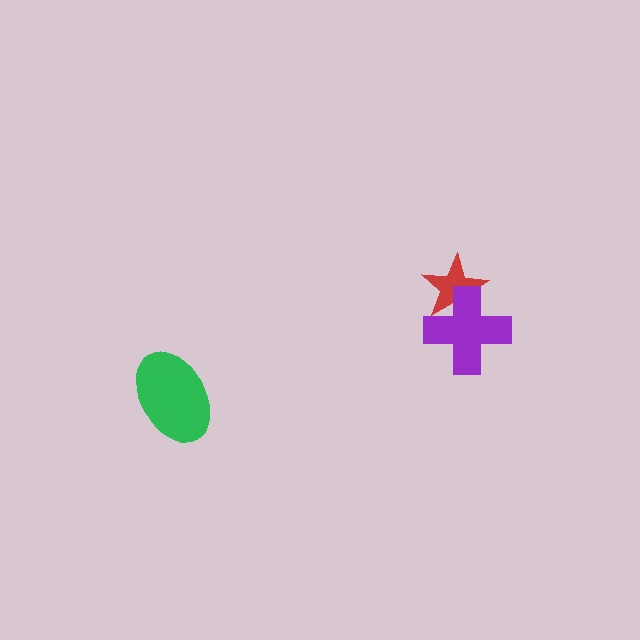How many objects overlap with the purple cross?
1 object overlaps with the purple cross.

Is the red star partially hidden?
Yes, it is partially covered by another shape.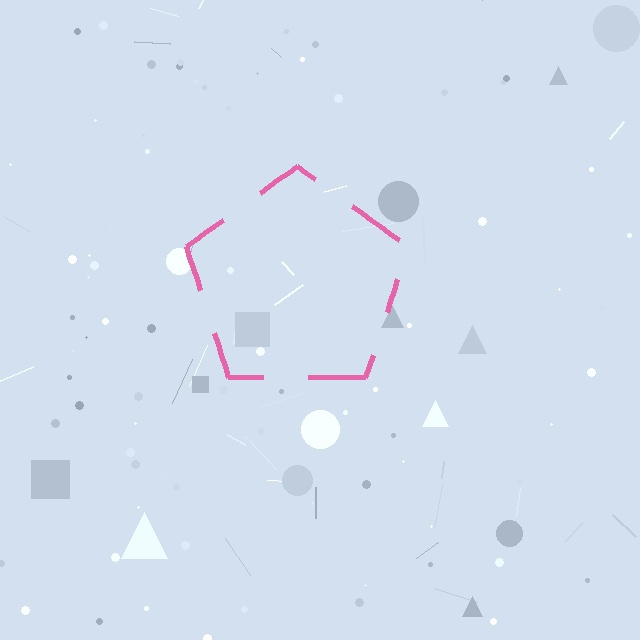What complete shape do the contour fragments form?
The contour fragments form a pentagon.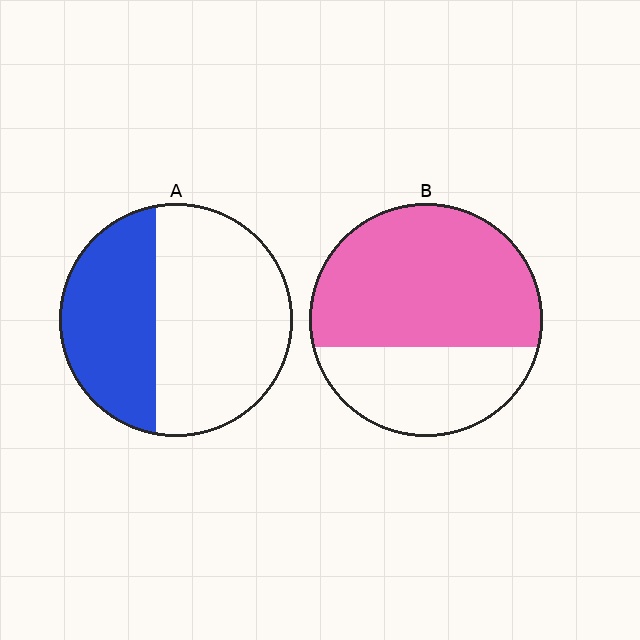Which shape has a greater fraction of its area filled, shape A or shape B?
Shape B.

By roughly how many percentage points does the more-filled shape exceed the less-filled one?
By roughly 25 percentage points (B over A).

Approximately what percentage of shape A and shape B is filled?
A is approximately 40% and B is approximately 65%.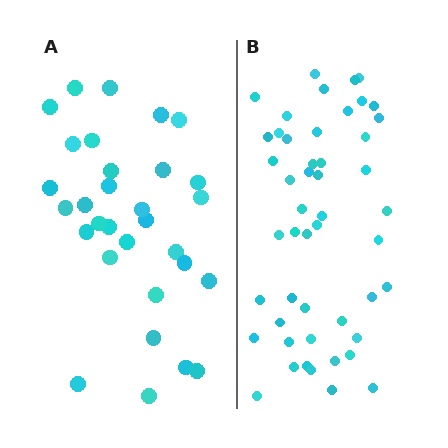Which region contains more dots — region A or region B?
Region B (the right region) has more dots.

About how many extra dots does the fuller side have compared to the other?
Region B has approximately 20 more dots than region A.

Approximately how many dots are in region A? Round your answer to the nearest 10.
About 30 dots. (The exact count is 31, which rounds to 30.)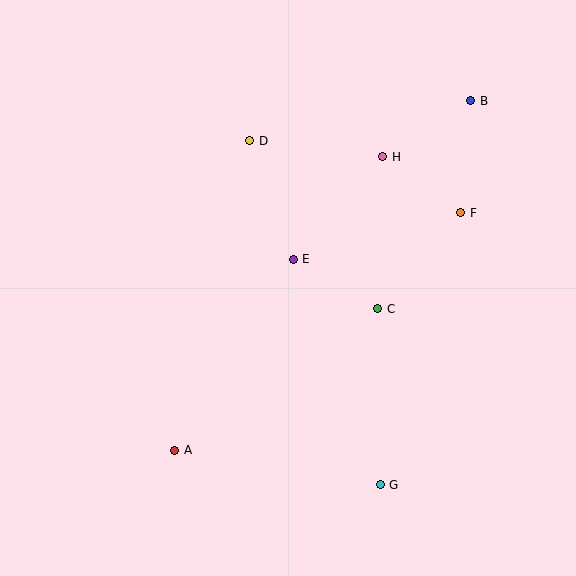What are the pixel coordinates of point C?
Point C is at (378, 309).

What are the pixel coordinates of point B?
Point B is at (471, 101).